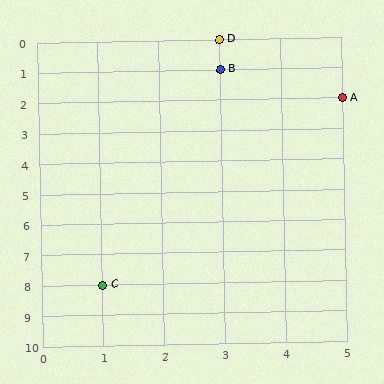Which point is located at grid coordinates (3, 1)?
Point B is at (3, 1).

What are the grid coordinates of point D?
Point D is at grid coordinates (3, 0).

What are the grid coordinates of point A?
Point A is at grid coordinates (5, 2).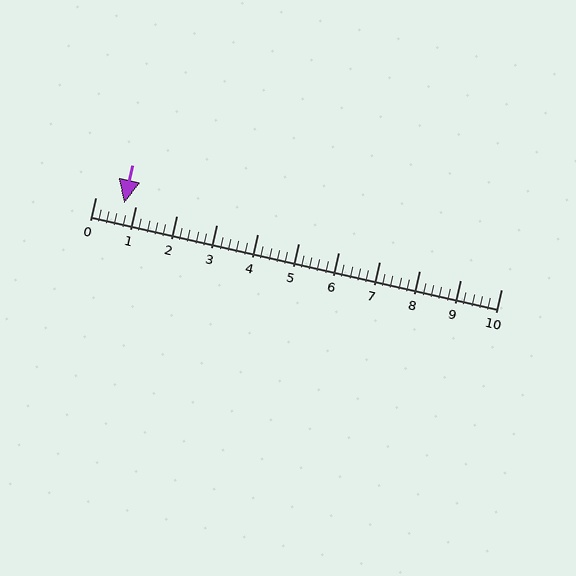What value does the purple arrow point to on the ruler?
The purple arrow points to approximately 0.7.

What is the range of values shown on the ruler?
The ruler shows values from 0 to 10.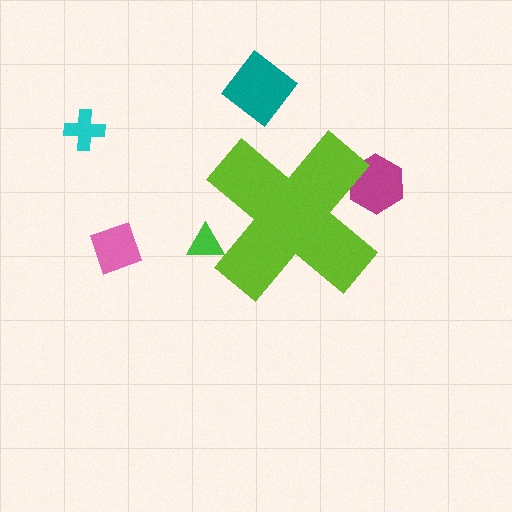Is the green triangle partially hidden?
Yes, the green triangle is partially hidden behind the lime cross.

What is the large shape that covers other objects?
A lime cross.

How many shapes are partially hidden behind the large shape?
2 shapes are partially hidden.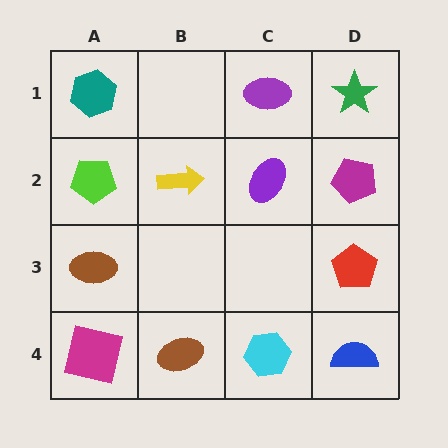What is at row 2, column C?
A purple ellipse.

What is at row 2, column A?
A lime pentagon.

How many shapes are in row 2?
4 shapes.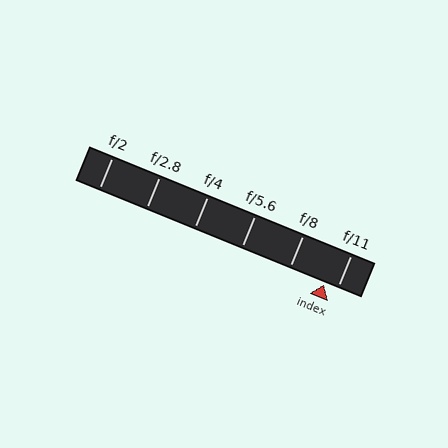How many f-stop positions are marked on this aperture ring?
There are 6 f-stop positions marked.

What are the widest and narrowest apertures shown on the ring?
The widest aperture shown is f/2 and the narrowest is f/11.